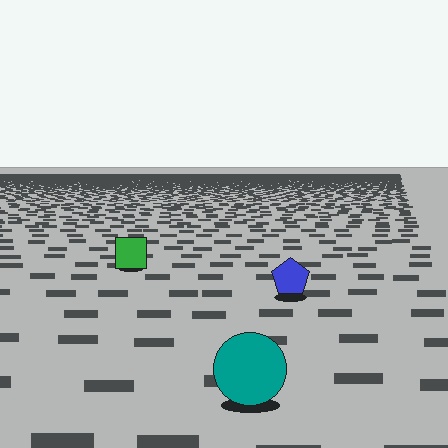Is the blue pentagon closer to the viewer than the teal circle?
No. The teal circle is closer — you can tell from the texture gradient: the ground texture is coarser near it.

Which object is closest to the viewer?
The teal circle is closest. The texture marks near it are larger and more spread out.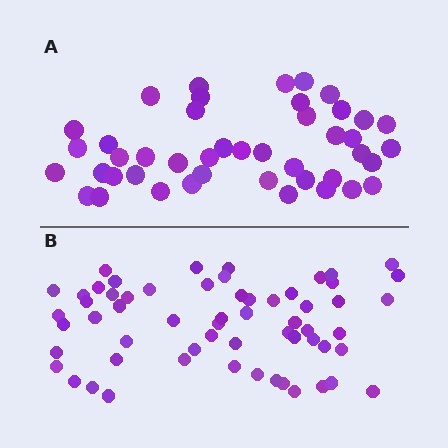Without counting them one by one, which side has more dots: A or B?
Region B (the bottom region) has more dots.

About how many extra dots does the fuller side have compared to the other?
Region B has approximately 15 more dots than region A.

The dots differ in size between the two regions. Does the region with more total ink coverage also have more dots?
No. Region A has more total ink coverage because its dots are larger, but region B actually contains more individual dots. Total area can be misleading — the number of items is what matters here.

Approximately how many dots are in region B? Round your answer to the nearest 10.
About 60 dots.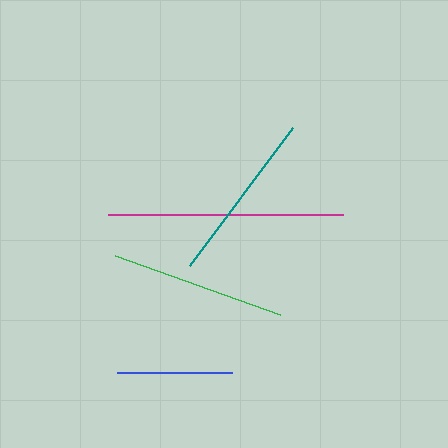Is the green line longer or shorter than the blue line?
The green line is longer than the blue line.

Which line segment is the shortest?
The blue line is the shortest at approximately 116 pixels.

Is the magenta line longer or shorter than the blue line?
The magenta line is longer than the blue line.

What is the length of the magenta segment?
The magenta segment is approximately 235 pixels long.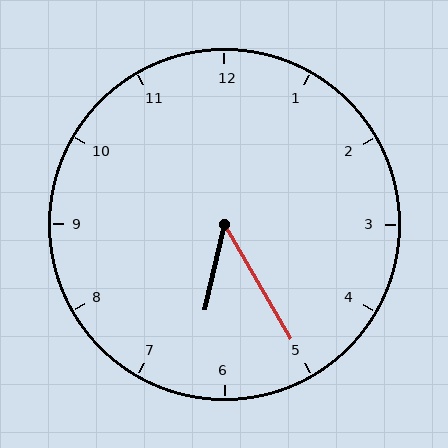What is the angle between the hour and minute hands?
Approximately 42 degrees.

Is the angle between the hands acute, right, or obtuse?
It is acute.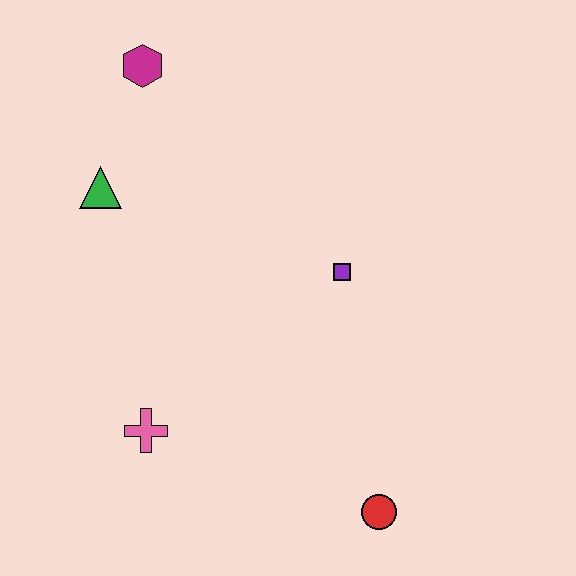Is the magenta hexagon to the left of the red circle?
Yes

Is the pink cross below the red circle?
No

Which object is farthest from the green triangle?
The red circle is farthest from the green triangle.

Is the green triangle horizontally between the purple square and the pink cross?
No